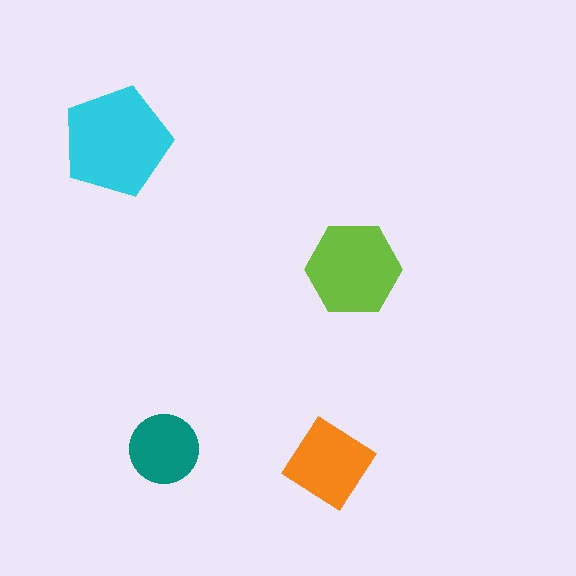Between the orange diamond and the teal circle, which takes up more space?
The orange diamond.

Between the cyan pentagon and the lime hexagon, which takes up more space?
The cyan pentagon.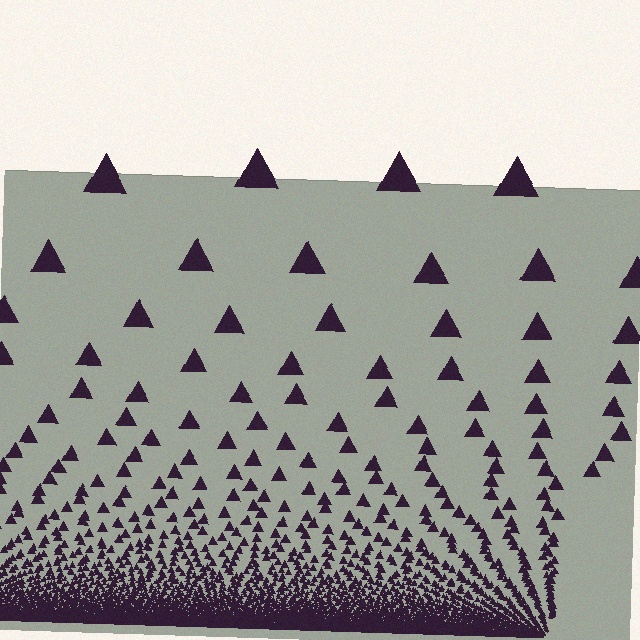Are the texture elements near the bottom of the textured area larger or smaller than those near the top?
Smaller. The gradient is inverted — elements near the bottom are smaller and denser.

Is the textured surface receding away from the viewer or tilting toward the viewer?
The surface appears to tilt toward the viewer. Texture elements get larger and sparser toward the top.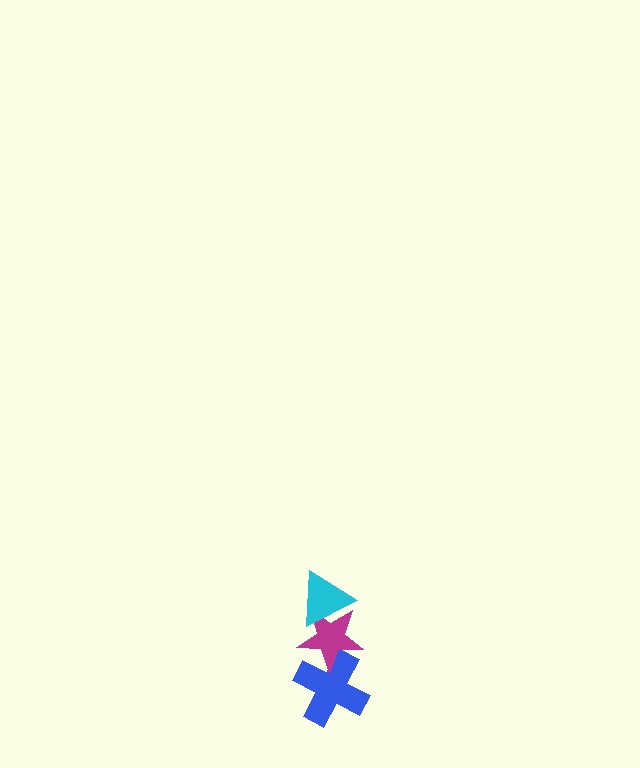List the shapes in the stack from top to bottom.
From top to bottom: the cyan triangle, the magenta star, the blue cross.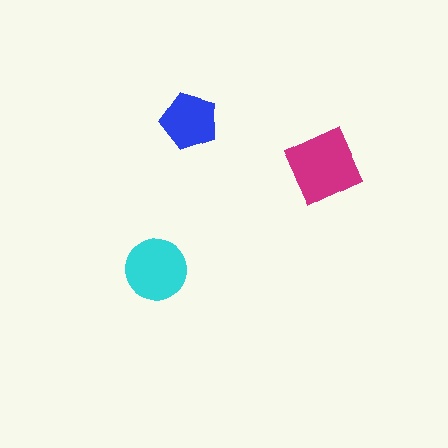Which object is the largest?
The magenta diamond.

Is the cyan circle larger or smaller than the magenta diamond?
Smaller.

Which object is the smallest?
The blue pentagon.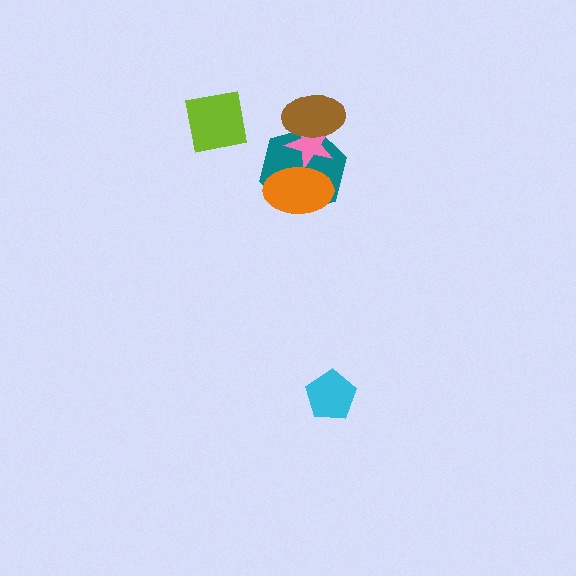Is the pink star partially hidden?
Yes, it is partially covered by another shape.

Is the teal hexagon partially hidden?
Yes, it is partially covered by another shape.